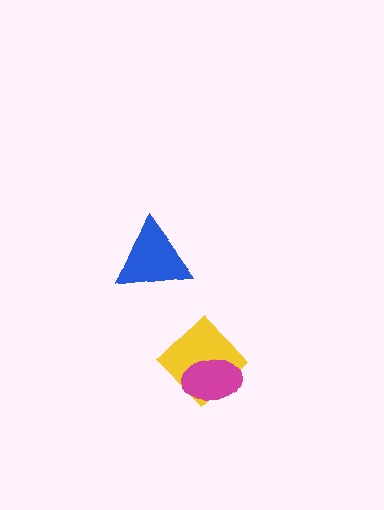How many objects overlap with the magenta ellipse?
1 object overlaps with the magenta ellipse.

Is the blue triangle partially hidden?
No, no other shape covers it.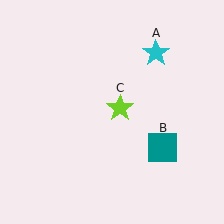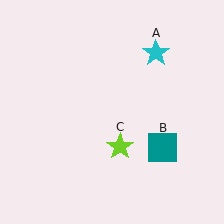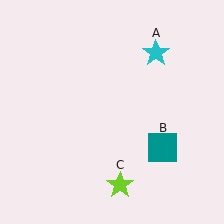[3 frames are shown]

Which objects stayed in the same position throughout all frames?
Cyan star (object A) and teal square (object B) remained stationary.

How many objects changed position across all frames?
1 object changed position: lime star (object C).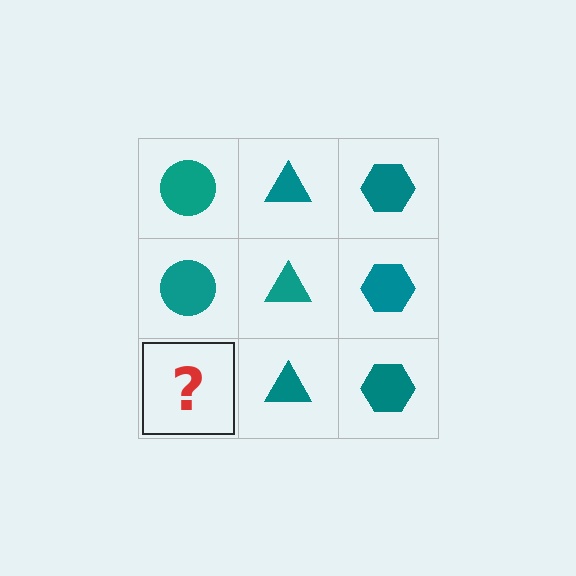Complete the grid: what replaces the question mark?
The question mark should be replaced with a teal circle.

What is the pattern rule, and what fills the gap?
The rule is that each column has a consistent shape. The gap should be filled with a teal circle.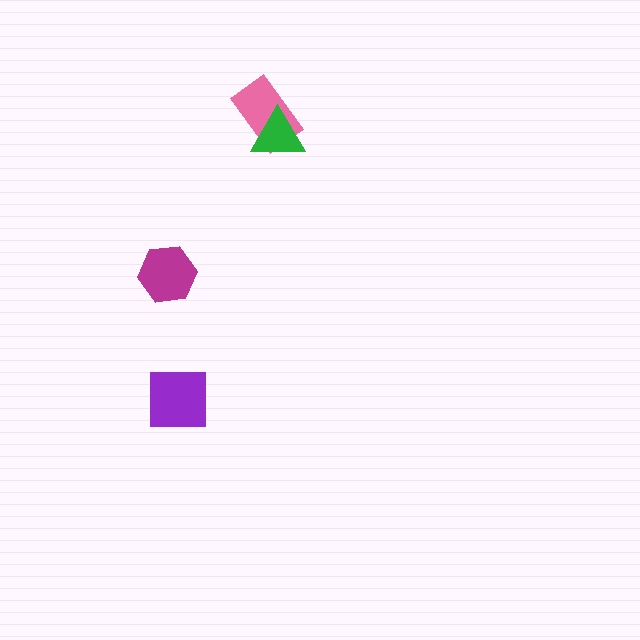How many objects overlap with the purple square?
0 objects overlap with the purple square.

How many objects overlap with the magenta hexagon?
0 objects overlap with the magenta hexagon.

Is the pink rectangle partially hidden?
Yes, it is partially covered by another shape.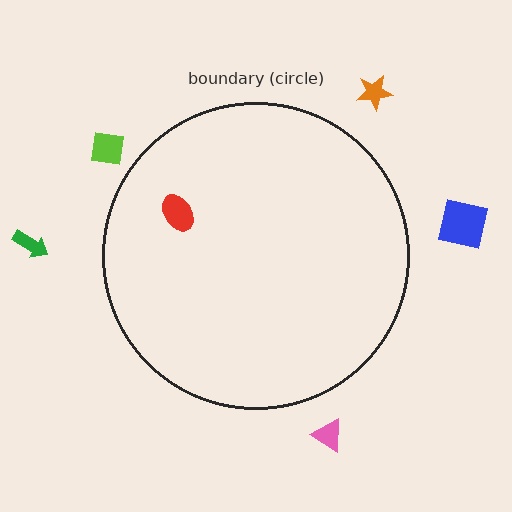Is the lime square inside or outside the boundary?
Outside.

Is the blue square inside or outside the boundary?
Outside.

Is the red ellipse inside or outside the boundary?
Inside.